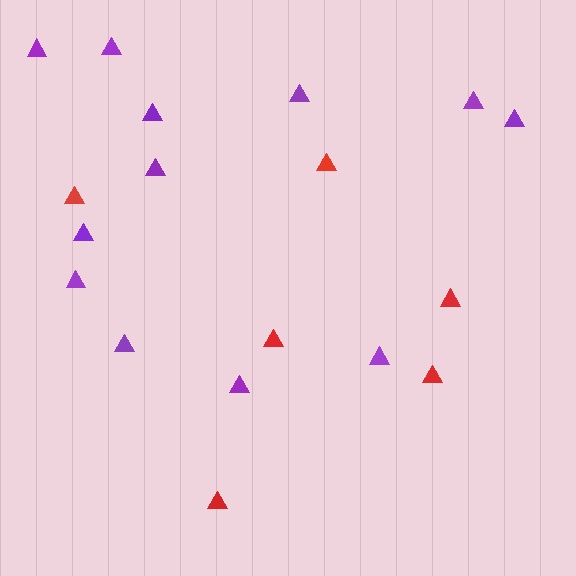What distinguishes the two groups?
There are 2 groups: one group of purple triangles (12) and one group of red triangles (6).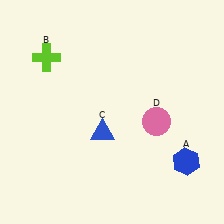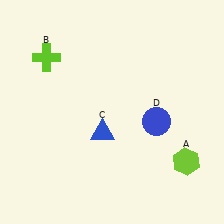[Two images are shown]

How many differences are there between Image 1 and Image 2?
There are 2 differences between the two images.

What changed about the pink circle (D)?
In Image 1, D is pink. In Image 2, it changed to blue.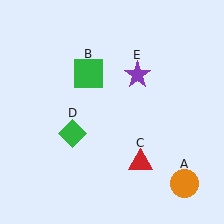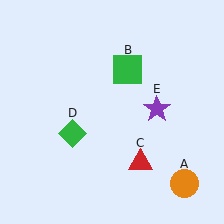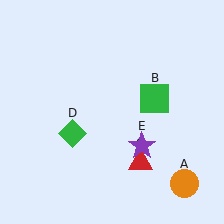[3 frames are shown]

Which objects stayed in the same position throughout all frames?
Orange circle (object A) and red triangle (object C) and green diamond (object D) remained stationary.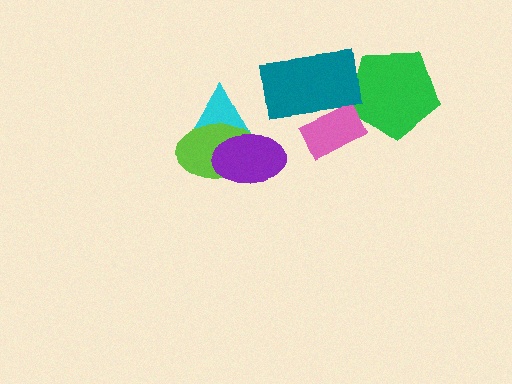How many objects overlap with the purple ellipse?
2 objects overlap with the purple ellipse.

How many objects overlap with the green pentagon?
1 object overlaps with the green pentagon.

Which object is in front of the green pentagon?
The teal rectangle is in front of the green pentagon.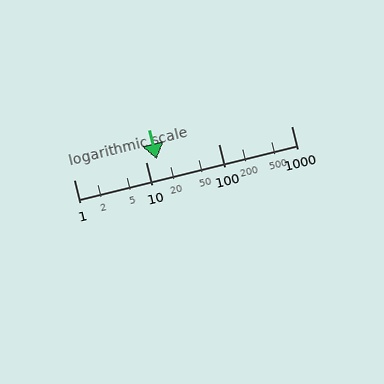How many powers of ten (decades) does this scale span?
The scale spans 3 decades, from 1 to 1000.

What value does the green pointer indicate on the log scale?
The pointer indicates approximately 14.